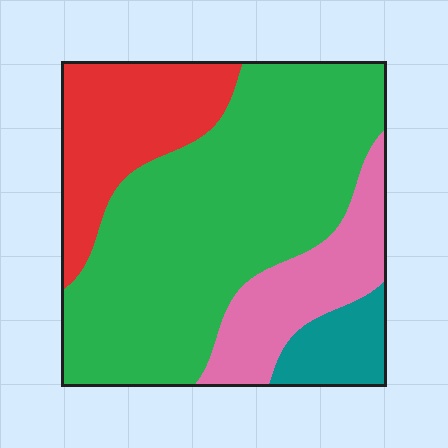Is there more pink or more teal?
Pink.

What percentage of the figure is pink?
Pink covers 16% of the figure.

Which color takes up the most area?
Green, at roughly 55%.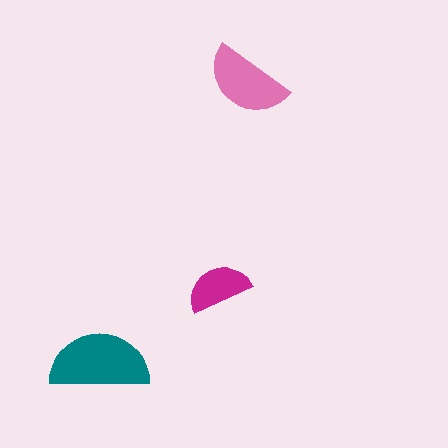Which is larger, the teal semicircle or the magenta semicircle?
The teal one.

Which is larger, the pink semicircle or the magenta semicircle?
The pink one.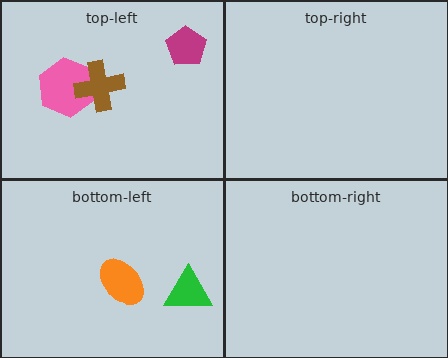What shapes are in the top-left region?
The pink hexagon, the brown cross, the magenta pentagon.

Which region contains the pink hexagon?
The top-left region.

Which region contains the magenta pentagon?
The top-left region.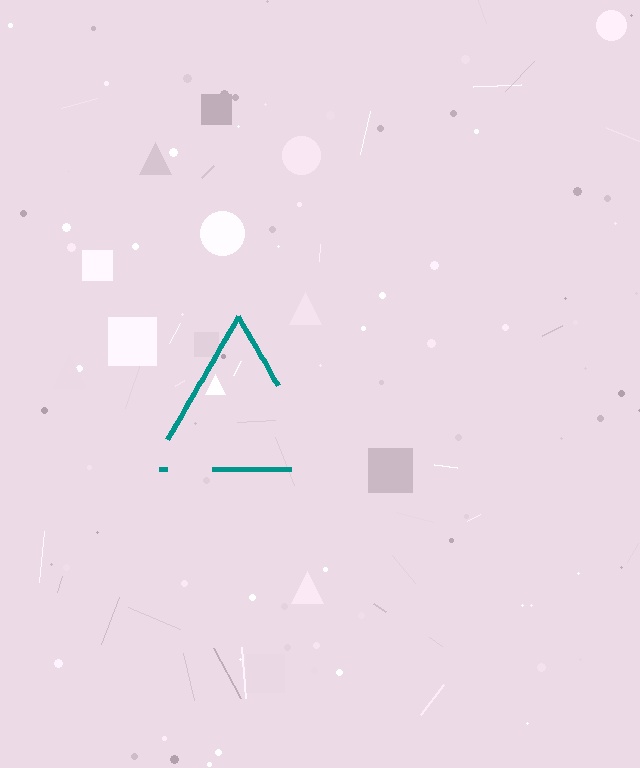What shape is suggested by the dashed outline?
The dashed outline suggests a triangle.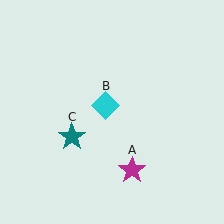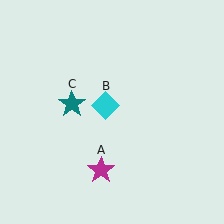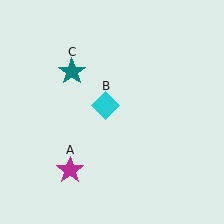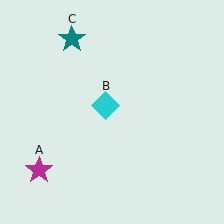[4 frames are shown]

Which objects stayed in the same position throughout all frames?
Cyan diamond (object B) remained stationary.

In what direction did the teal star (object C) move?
The teal star (object C) moved up.